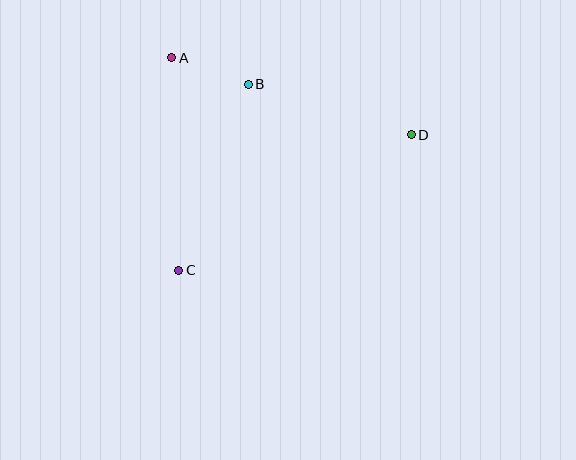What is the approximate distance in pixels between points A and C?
The distance between A and C is approximately 213 pixels.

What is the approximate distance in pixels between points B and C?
The distance between B and C is approximately 199 pixels.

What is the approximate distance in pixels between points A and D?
The distance between A and D is approximately 252 pixels.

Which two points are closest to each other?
Points A and B are closest to each other.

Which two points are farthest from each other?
Points C and D are farthest from each other.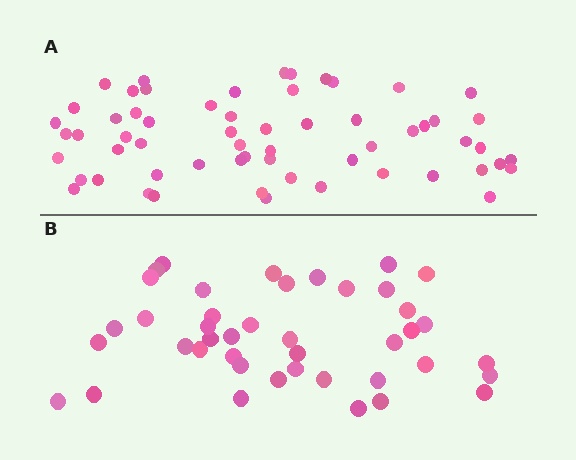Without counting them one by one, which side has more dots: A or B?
Region A (the top region) has more dots.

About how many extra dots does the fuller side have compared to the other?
Region A has approximately 20 more dots than region B.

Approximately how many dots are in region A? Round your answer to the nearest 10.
About 60 dots.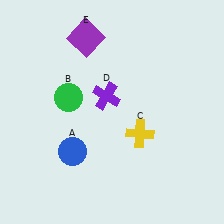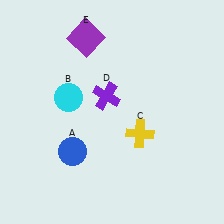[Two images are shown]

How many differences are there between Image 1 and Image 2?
There is 1 difference between the two images.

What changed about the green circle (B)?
In Image 1, B is green. In Image 2, it changed to cyan.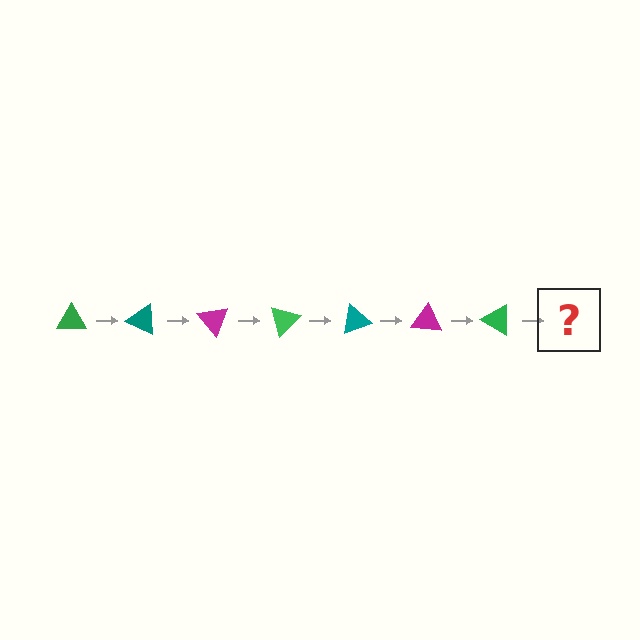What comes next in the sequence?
The next element should be a teal triangle, rotated 175 degrees from the start.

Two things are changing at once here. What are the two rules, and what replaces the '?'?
The two rules are that it rotates 25 degrees each step and the color cycles through green, teal, and magenta. The '?' should be a teal triangle, rotated 175 degrees from the start.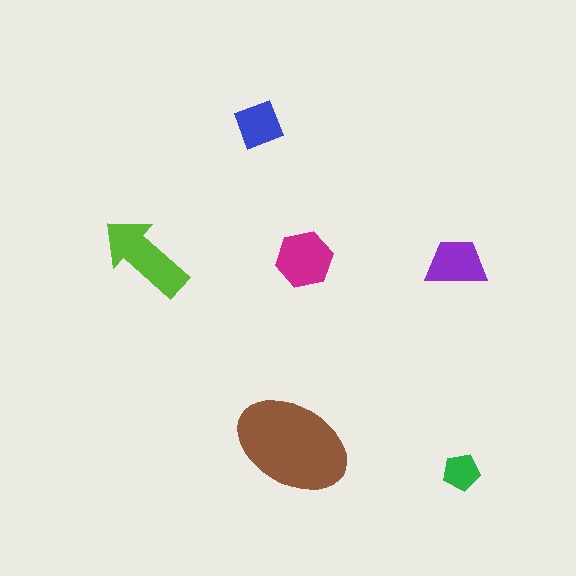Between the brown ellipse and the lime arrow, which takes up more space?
The brown ellipse.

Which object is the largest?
The brown ellipse.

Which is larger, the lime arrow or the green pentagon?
The lime arrow.